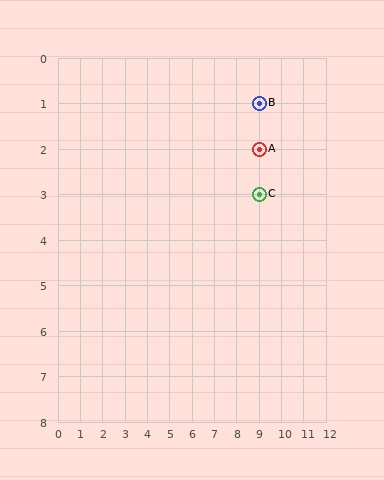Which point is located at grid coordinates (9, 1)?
Point B is at (9, 1).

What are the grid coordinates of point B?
Point B is at grid coordinates (9, 1).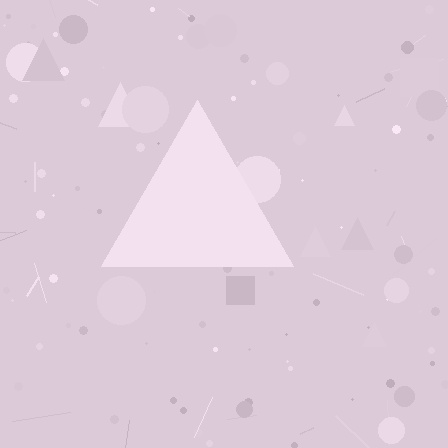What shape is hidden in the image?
A triangle is hidden in the image.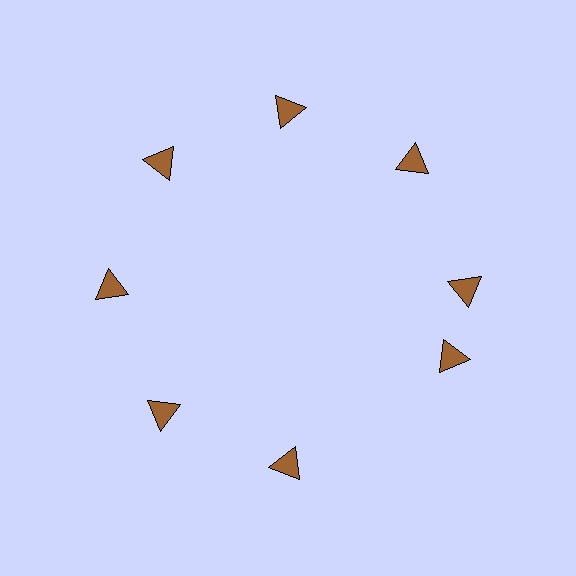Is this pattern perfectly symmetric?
No. The 8 brown triangles are arranged in a ring, but one element near the 4 o'clock position is rotated out of alignment along the ring, breaking the 8-fold rotational symmetry.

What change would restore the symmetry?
The symmetry would be restored by rotating it back into even spacing with its neighbors so that all 8 triangles sit at equal angles and equal distance from the center.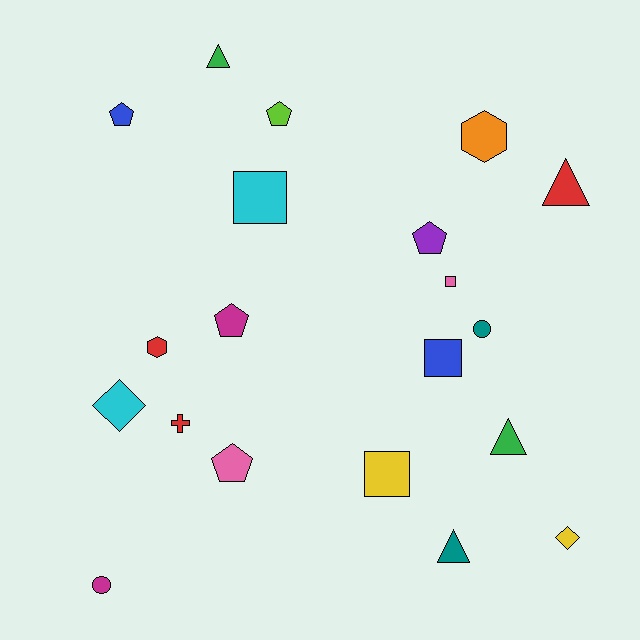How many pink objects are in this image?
There are 2 pink objects.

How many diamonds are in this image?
There are 2 diamonds.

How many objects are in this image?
There are 20 objects.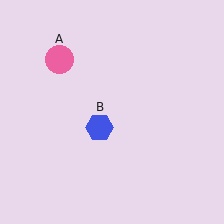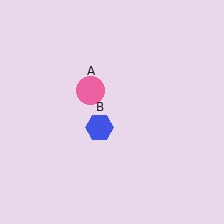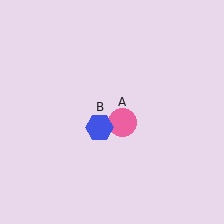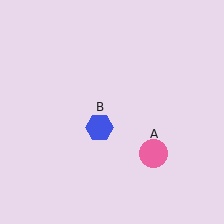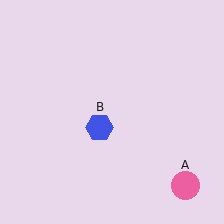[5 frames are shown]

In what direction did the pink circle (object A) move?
The pink circle (object A) moved down and to the right.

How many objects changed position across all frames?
1 object changed position: pink circle (object A).